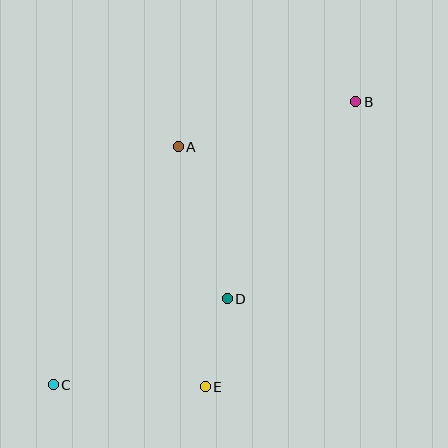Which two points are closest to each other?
Points D and E are closest to each other.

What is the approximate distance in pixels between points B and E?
The distance between B and E is approximately 322 pixels.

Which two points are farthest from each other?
Points B and C are farthest from each other.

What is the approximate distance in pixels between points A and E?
The distance between A and E is approximately 241 pixels.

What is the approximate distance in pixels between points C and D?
The distance between C and D is approximately 194 pixels.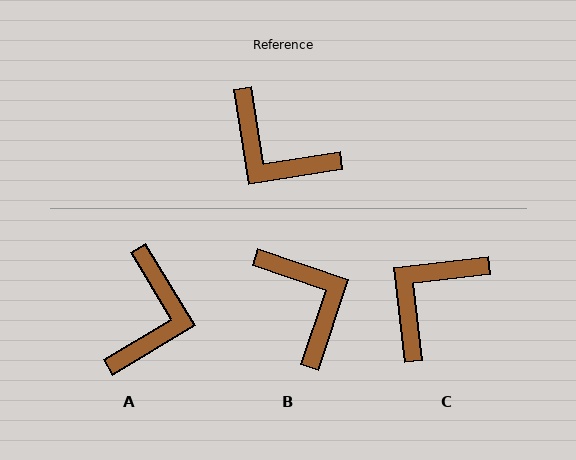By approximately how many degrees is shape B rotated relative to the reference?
Approximately 152 degrees counter-clockwise.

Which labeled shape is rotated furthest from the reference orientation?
B, about 152 degrees away.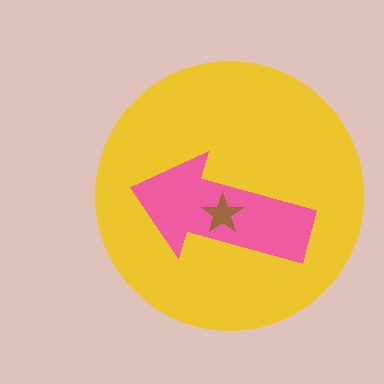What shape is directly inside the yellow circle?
The pink arrow.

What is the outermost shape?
The yellow circle.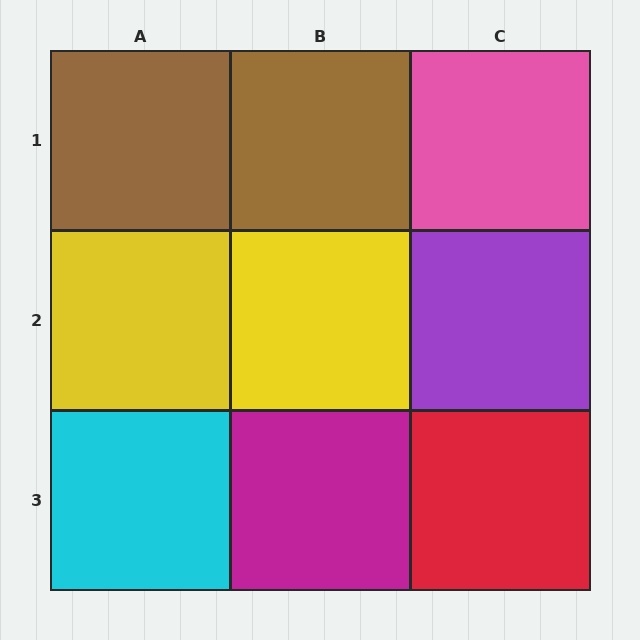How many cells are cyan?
1 cell is cyan.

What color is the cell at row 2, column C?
Purple.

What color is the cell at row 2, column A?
Yellow.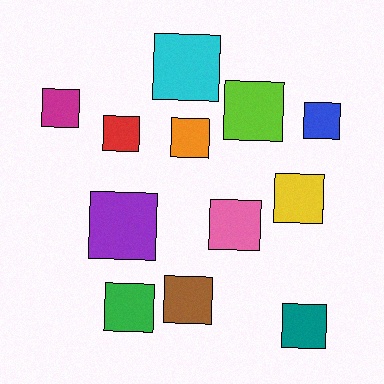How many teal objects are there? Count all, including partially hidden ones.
There is 1 teal object.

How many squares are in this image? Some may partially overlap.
There are 12 squares.